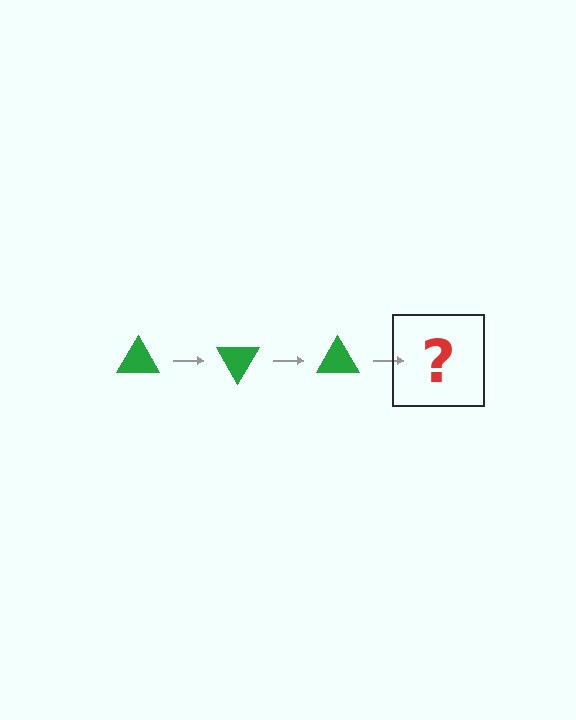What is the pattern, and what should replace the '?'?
The pattern is that the triangle rotates 60 degrees each step. The '?' should be a green triangle rotated 180 degrees.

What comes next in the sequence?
The next element should be a green triangle rotated 180 degrees.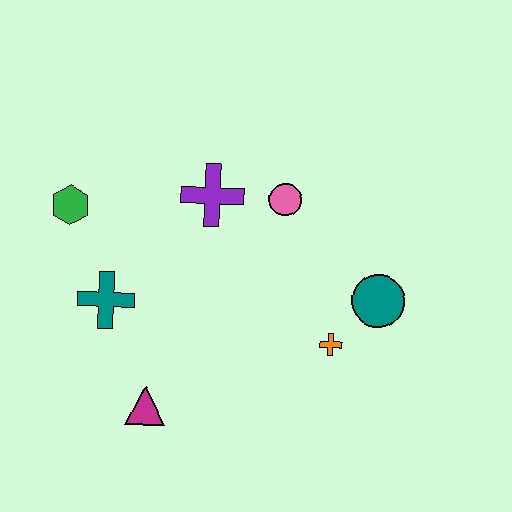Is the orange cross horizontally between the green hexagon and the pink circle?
No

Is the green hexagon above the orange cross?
Yes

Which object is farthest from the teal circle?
The green hexagon is farthest from the teal circle.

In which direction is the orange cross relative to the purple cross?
The orange cross is below the purple cross.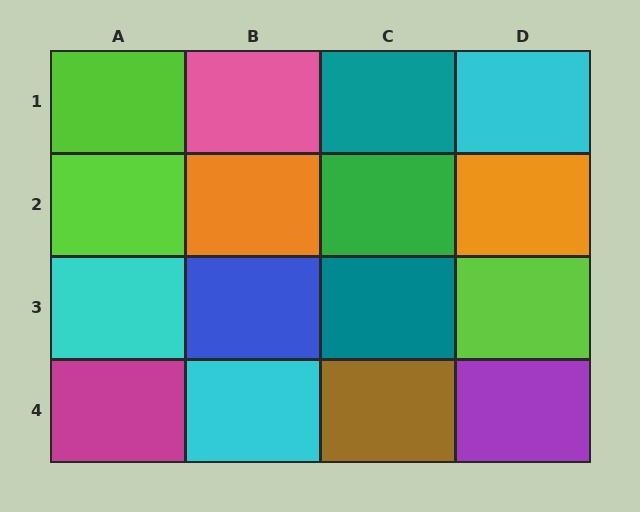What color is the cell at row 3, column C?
Teal.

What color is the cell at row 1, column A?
Lime.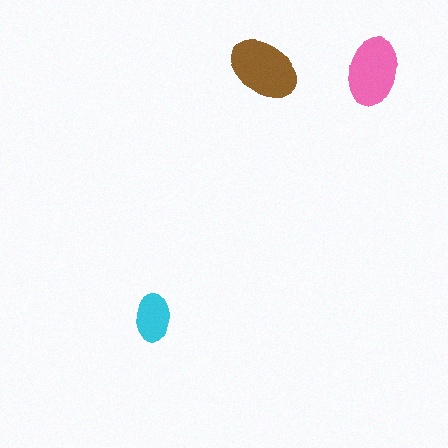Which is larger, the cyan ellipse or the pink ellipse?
The pink one.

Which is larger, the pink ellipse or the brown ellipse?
The brown one.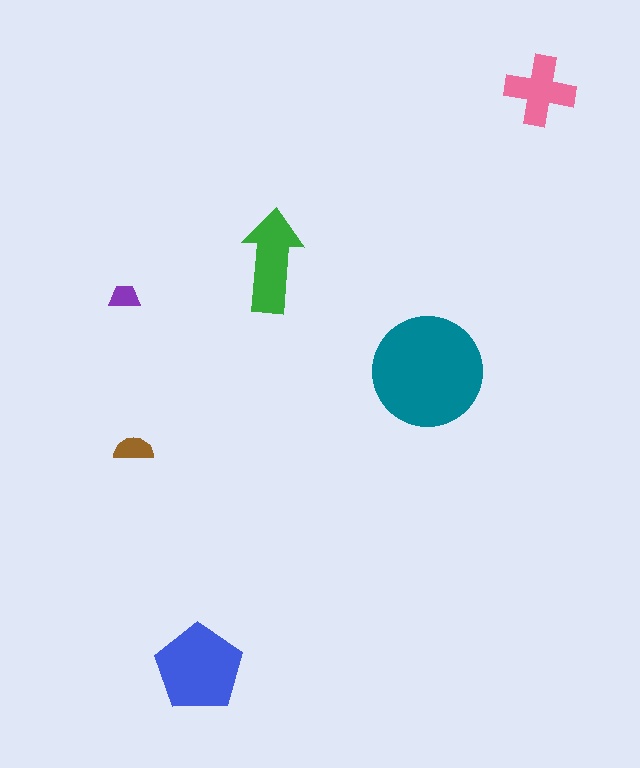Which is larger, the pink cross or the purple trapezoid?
The pink cross.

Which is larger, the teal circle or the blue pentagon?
The teal circle.